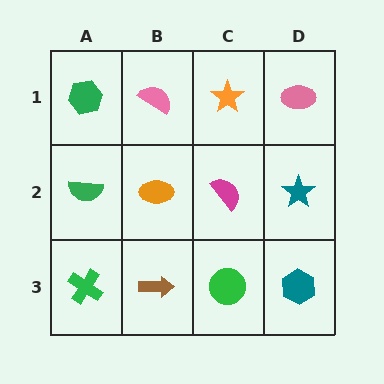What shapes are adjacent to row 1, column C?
A magenta semicircle (row 2, column C), a pink semicircle (row 1, column B), a pink ellipse (row 1, column D).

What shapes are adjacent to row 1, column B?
An orange ellipse (row 2, column B), a green hexagon (row 1, column A), an orange star (row 1, column C).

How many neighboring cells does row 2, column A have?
3.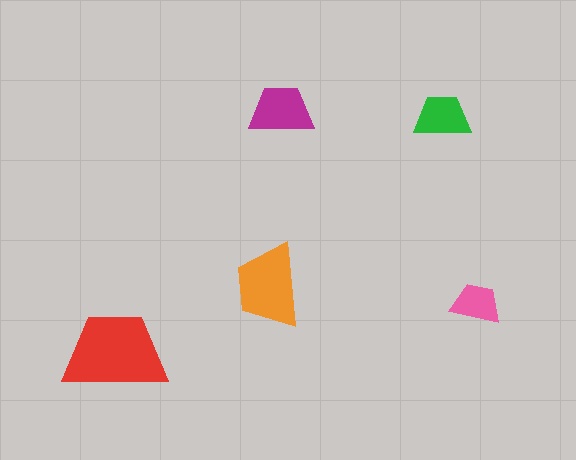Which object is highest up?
The magenta trapezoid is topmost.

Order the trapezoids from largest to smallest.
the red one, the orange one, the magenta one, the green one, the pink one.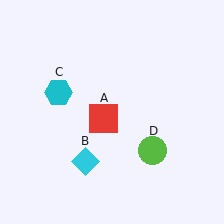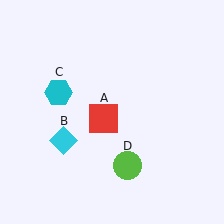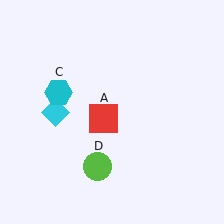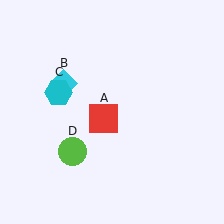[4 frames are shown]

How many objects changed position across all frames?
2 objects changed position: cyan diamond (object B), lime circle (object D).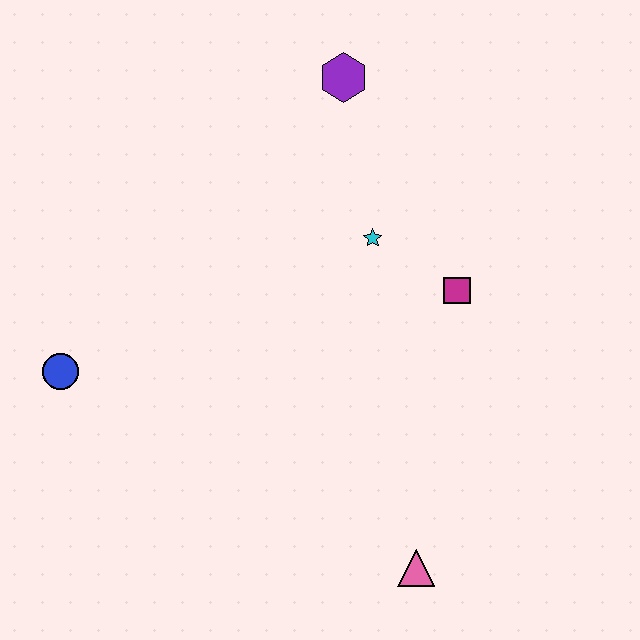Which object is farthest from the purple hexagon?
The pink triangle is farthest from the purple hexagon.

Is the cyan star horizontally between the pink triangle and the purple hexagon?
Yes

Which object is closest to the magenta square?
The cyan star is closest to the magenta square.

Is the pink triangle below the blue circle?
Yes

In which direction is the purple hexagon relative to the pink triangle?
The purple hexagon is above the pink triangle.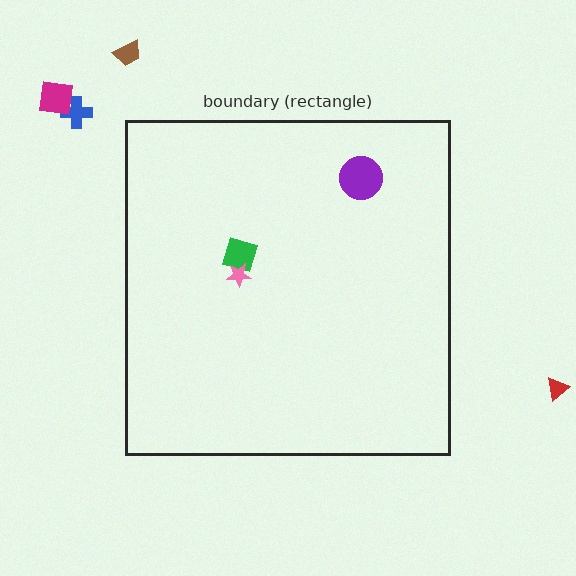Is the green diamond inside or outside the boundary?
Inside.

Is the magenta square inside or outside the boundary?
Outside.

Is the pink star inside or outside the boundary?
Inside.